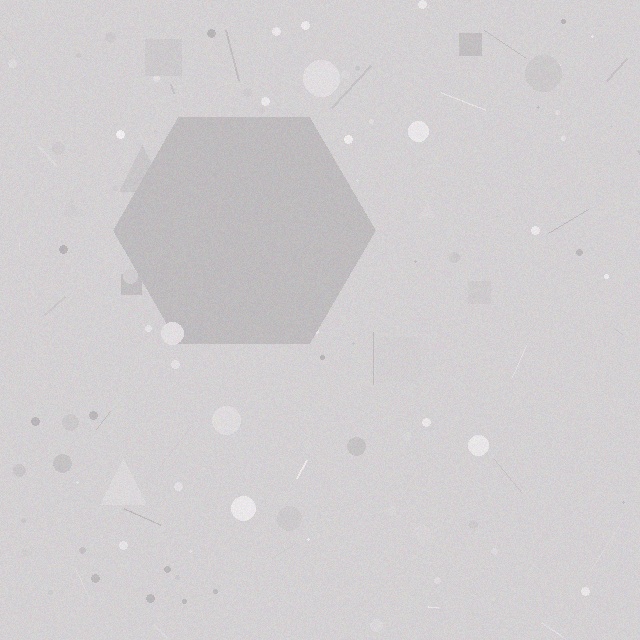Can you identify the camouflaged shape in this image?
The camouflaged shape is a hexagon.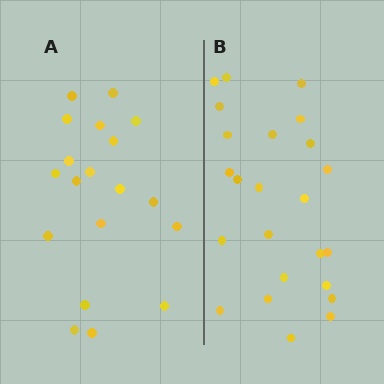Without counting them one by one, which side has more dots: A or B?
Region B (the right region) has more dots.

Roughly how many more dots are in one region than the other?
Region B has about 5 more dots than region A.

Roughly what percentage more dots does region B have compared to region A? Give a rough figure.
About 25% more.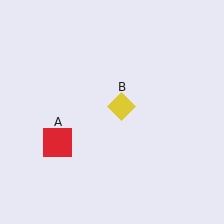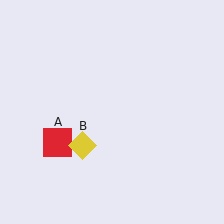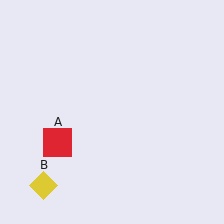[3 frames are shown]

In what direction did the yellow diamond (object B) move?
The yellow diamond (object B) moved down and to the left.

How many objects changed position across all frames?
1 object changed position: yellow diamond (object B).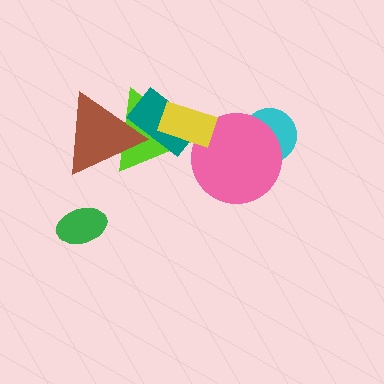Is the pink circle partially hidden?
Yes, it is partially covered by another shape.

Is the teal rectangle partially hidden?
Yes, it is partially covered by another shape.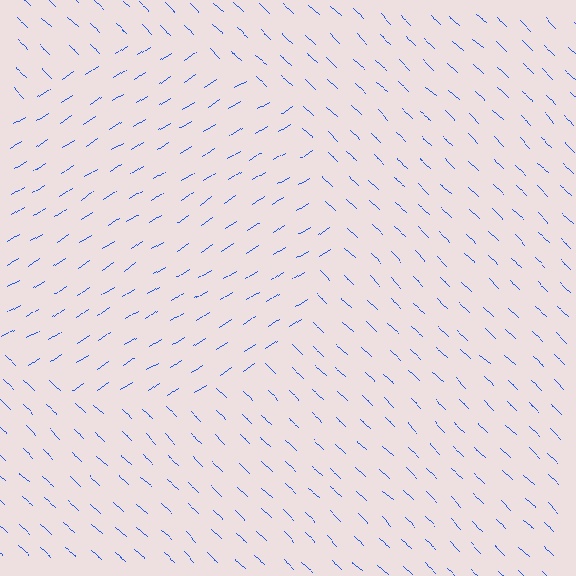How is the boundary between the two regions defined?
The boundary is defined purely by a change in line orientation (approximately 76 degrees difference). All lines are the same color and thickness.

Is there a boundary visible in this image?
Yes, there is a texture boundary formed by a change in line orientation.